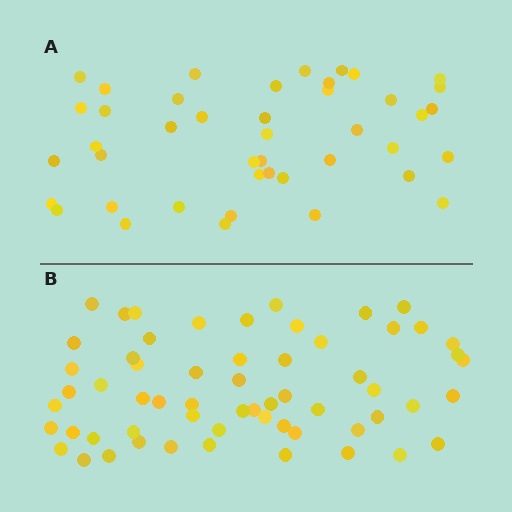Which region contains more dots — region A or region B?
Region B (the bottom region) has more dots.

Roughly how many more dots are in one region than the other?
Region B has approximately 15 more dots than region A.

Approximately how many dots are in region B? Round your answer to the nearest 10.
About 60 dots.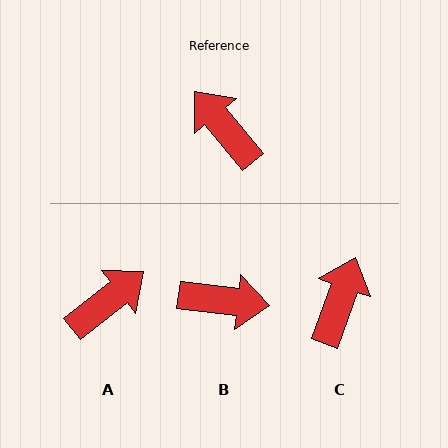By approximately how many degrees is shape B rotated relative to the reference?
Approximately 136 degrees clockwise.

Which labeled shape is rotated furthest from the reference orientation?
B, about 136 degrees away.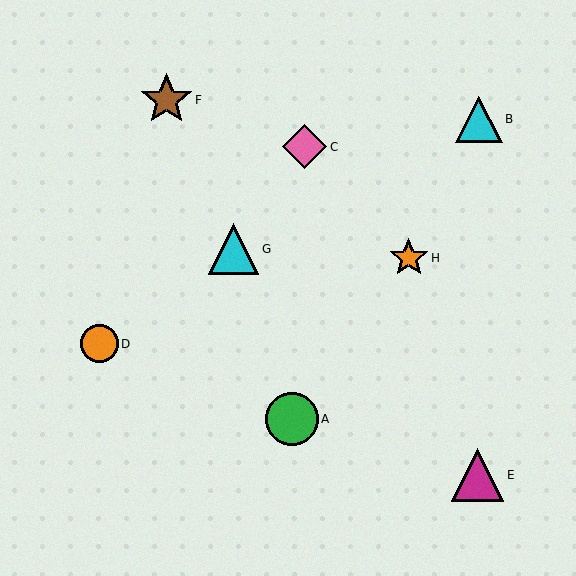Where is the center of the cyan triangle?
The center of the cyan triangle is at (233, 249).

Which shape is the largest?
The green circle (labeled A) is the largest.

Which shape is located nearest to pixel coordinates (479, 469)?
The magenta triangle (labeled E) at (477, 475) is nearest to that location.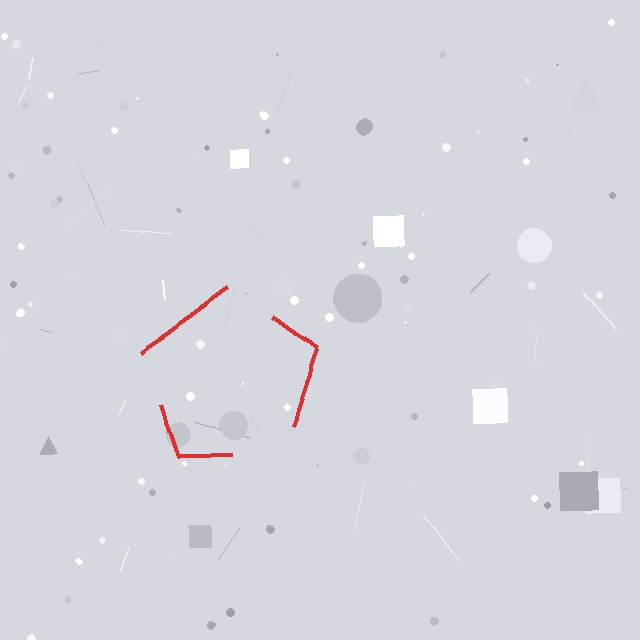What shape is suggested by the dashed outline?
The dashed outline suggests a pentagon.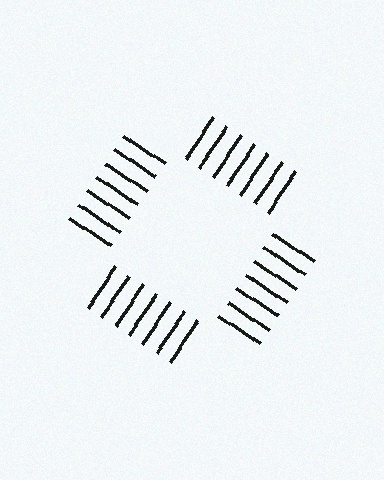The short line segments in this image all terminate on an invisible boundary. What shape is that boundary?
An illusory square — the line segments terminate on its edges but no continuous stroke is drawn.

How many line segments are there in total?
28 — 7 along each of the 4 edges.